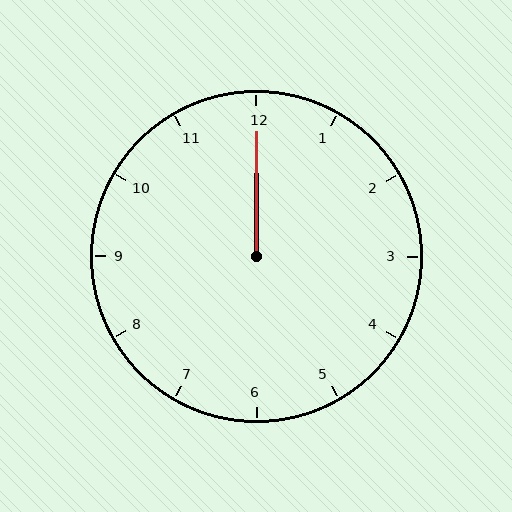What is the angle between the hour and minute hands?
Approximately 0 degrees.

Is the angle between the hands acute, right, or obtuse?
It is acute.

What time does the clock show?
12:00.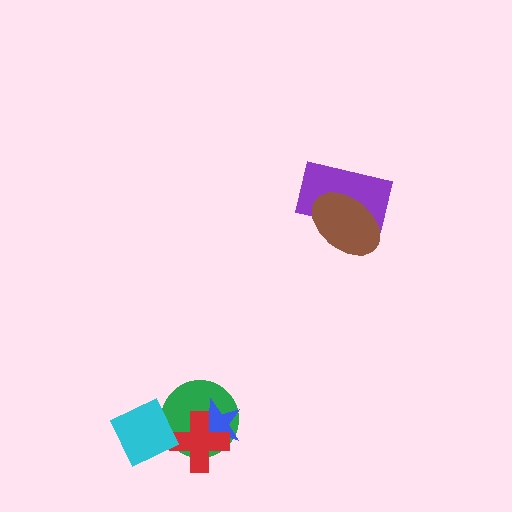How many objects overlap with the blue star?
2 objects overlap with the blue star.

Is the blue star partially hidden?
Yes, it is partially covered by another shape.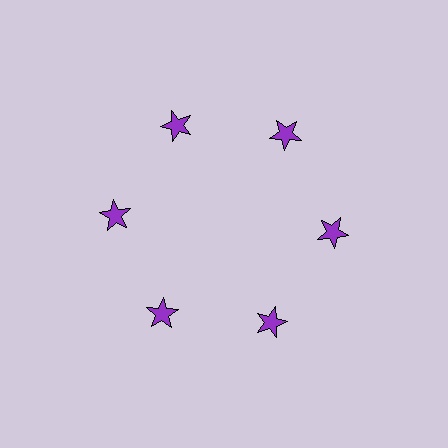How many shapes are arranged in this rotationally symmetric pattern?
There are 6 shapes, arranged in 6 groups of 1.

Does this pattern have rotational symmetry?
Yes, this pattern has 6-fold rotational symmetry. It looks the same after rotating 60 degrees around the center.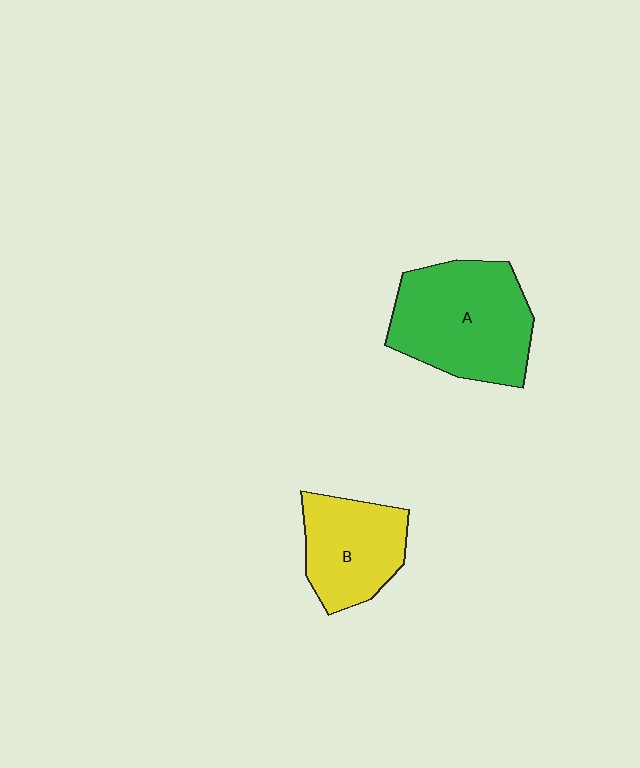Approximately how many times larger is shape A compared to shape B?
Approximately 1.5 times.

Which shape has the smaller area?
Shape B (yellow).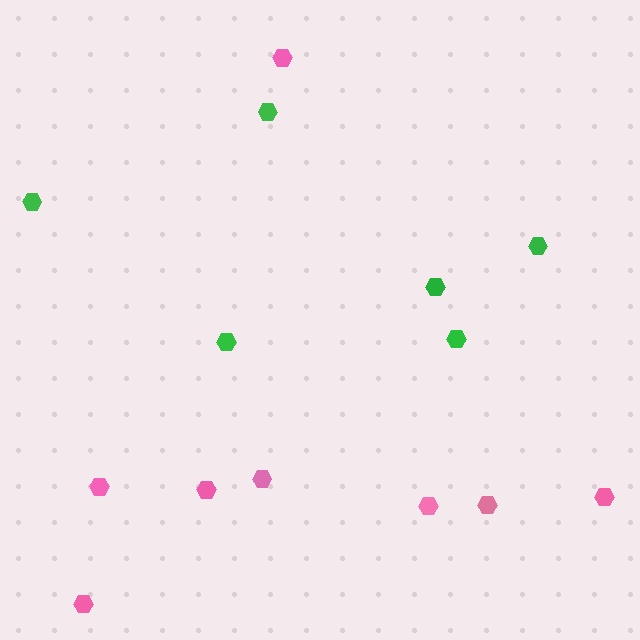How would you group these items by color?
There are 2 groups: one group of pink hexagons (8) and one group of green hexagons (6).